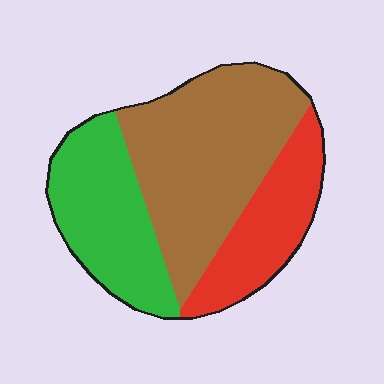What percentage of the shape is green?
Green takes up about one third (1/3) of the shape.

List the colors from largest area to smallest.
From largest to smallest: brown, green, red.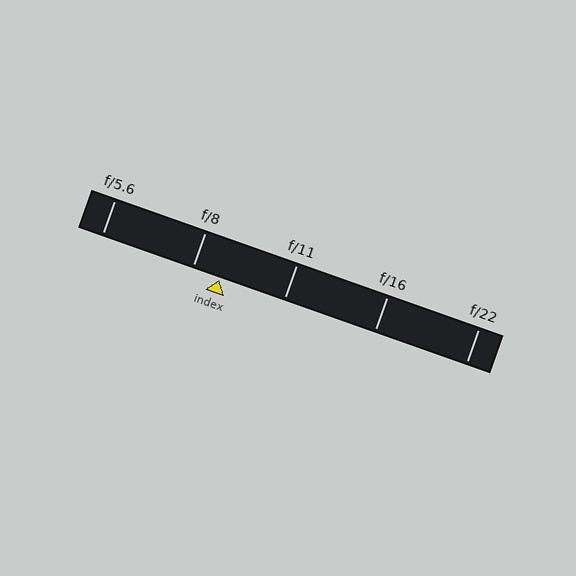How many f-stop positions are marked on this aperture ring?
There are 5 f-stop positions marked.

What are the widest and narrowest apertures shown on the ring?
The widest aperture shown is f/5.6 and the narrowest is f/22.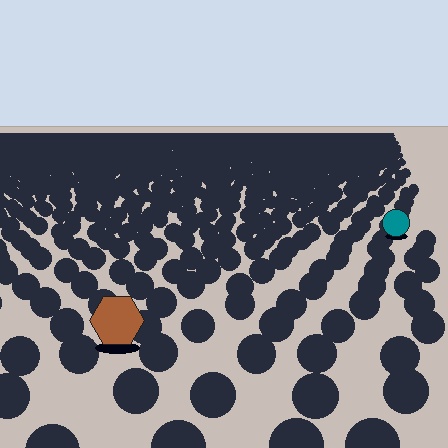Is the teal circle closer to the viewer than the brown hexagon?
No. The brown hexagon is closer — you can tell from the texture gradient: the ground texture is coarser near it.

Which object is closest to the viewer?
The brown hexagon is closest. The texture marks near it are larger and more spread out.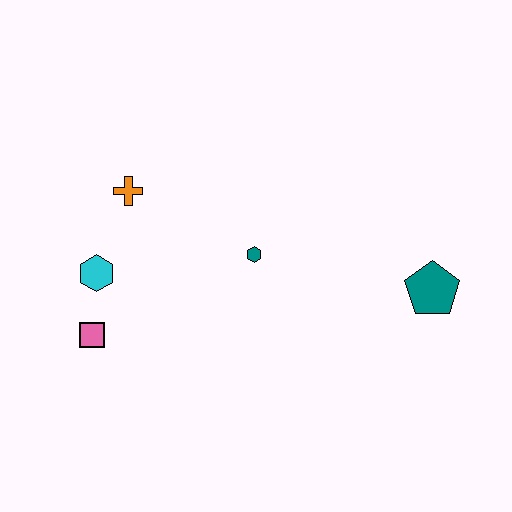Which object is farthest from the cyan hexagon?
The teal pentagon is farthest from the cyan hexagon.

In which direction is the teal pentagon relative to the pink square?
The teal pentagon is to the right of the pink square.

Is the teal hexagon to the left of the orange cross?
No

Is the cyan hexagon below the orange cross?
Yes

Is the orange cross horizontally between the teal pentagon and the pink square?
Yes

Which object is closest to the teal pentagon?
The teal hexagon is closest to the teal pentagon.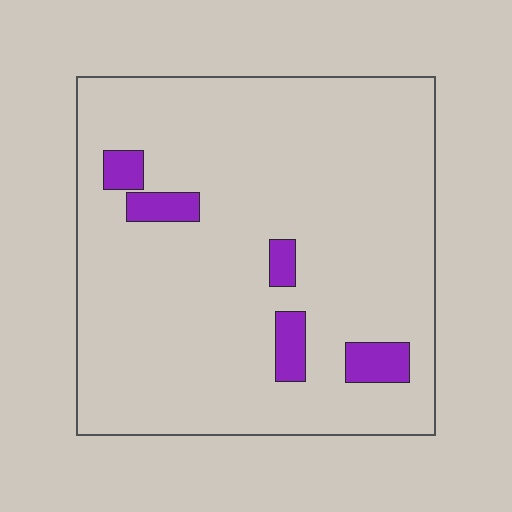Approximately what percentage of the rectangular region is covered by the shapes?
Approximately 10%.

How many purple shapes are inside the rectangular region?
5.